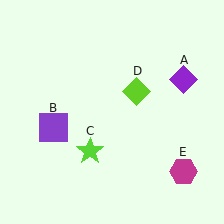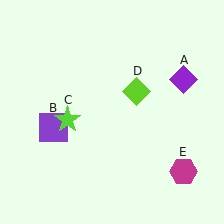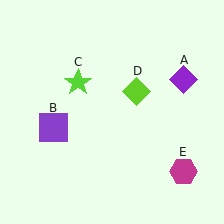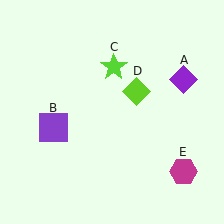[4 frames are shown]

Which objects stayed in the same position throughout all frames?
Purple diamond (object A) and purple square (object B) and lime diamond (object D) and magenta hexagon (object E) remained stationary.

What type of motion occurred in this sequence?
The lime star (object C) rotated clockwise around the center of the scene.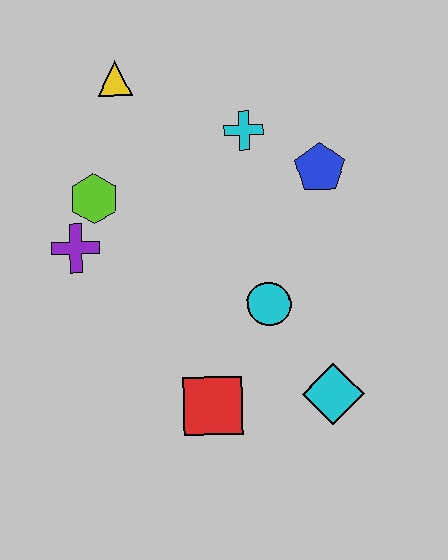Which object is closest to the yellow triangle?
The lime hexagon is closest to the yellow triangle.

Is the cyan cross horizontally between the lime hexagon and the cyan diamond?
Yes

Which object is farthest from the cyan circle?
The yellow triangle is farthest from the cyan circle.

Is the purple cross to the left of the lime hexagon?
Yes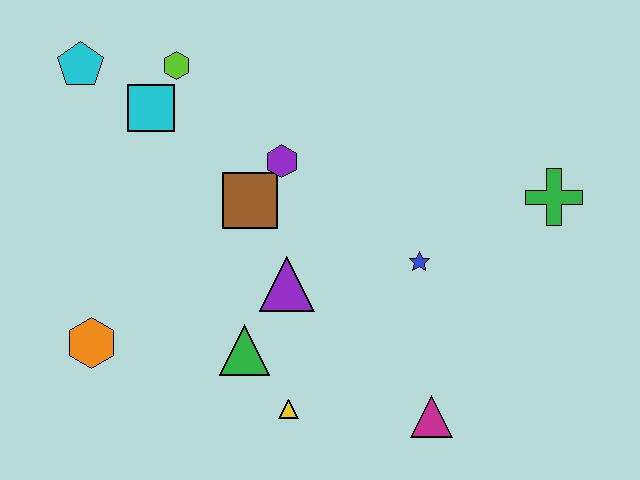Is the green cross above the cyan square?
No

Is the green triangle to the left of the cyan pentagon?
No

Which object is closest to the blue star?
The purple triangle is closest to the blue star.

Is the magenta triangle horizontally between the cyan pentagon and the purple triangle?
No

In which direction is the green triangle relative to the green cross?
The green triangle is to the left of the green cross.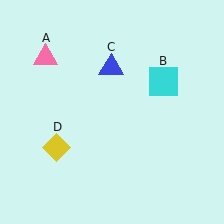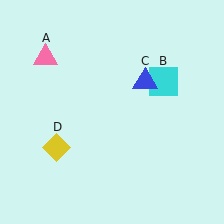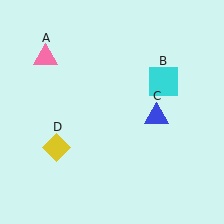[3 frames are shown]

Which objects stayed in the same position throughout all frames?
Pink triangle (object A) and cyan square (object B) and yellow diamond (object D) remained stationary.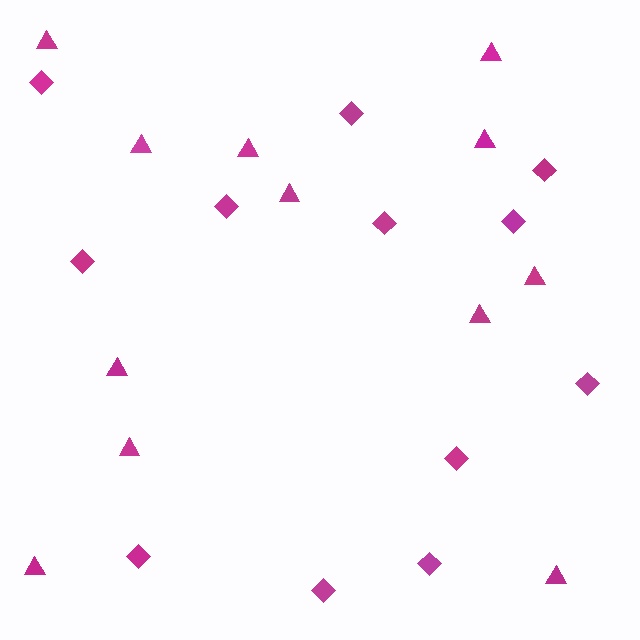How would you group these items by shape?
There are 2 groups: one group of triangles (12) and one group of diamonds (12).